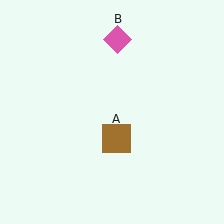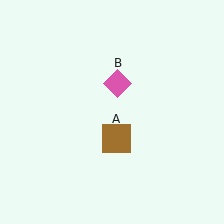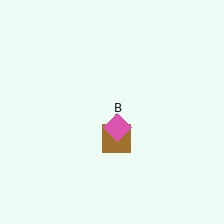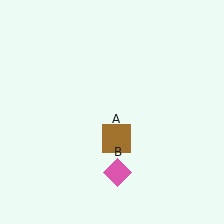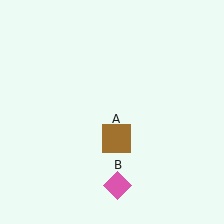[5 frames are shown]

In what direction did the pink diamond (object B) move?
The pink diamond (object B) moved down.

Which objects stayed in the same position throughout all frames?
Brown square (object A) remained stationary.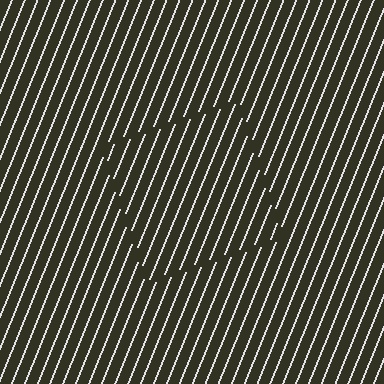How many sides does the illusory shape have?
4 sides — the line-ends trace a square.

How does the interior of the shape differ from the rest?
The interior of the shape contains the same grating, shifted by half a period — the contour is defined by the phase discontinuity where line-ends from the inner and outer gratings abut.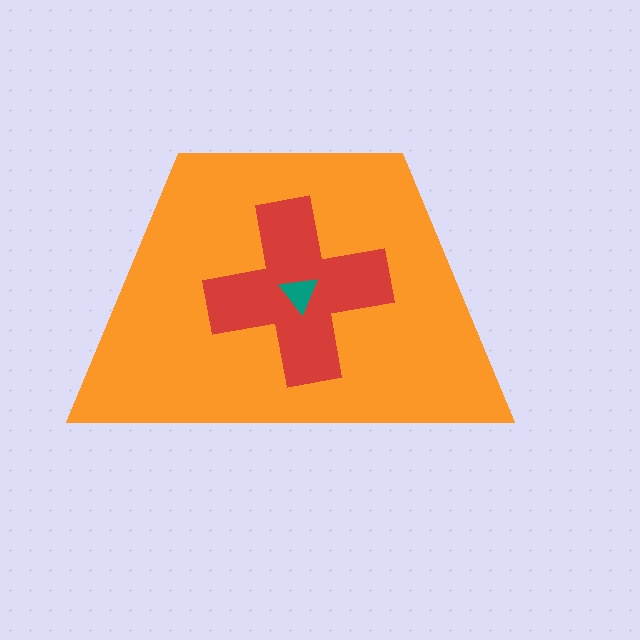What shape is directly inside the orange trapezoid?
The red cross.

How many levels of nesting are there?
3.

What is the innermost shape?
The teal triangle.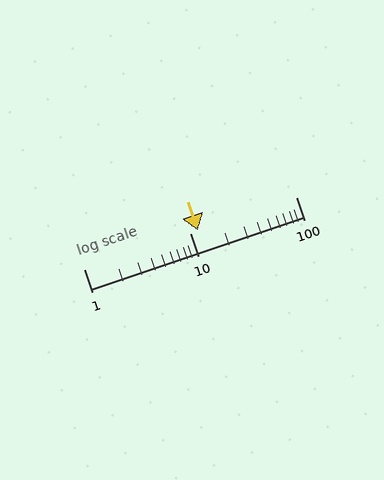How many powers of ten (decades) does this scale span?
The scale spans 2 decades, from 1 to 100.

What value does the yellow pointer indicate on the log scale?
The pointer indicates approximately 12.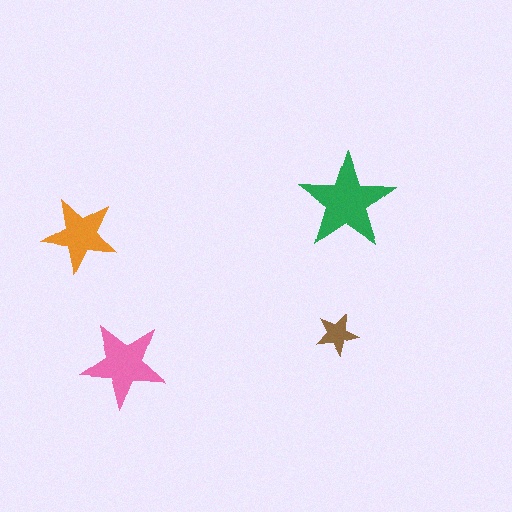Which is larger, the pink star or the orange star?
The pink one.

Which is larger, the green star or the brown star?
The green one.